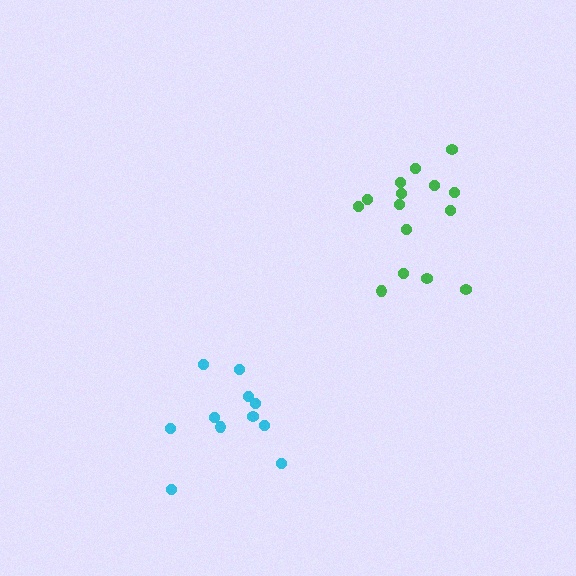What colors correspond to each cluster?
The clusters are colored: cyan, green.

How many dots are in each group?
Group 1: 11 dots, Group 2: 15 dots (26 total).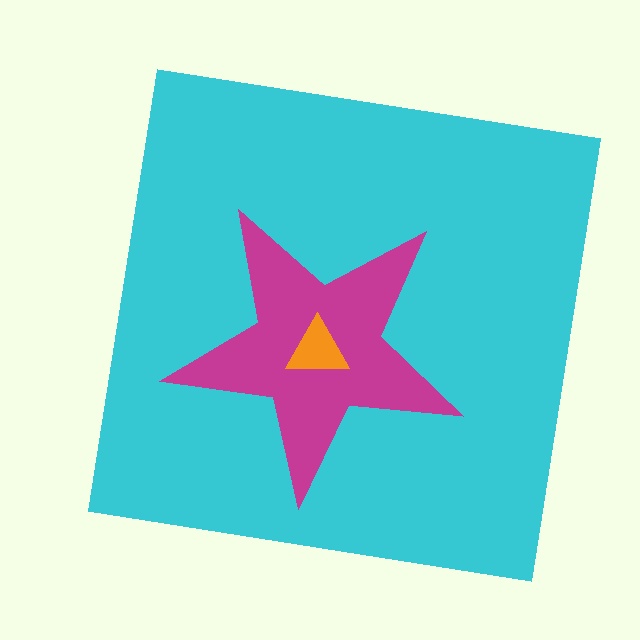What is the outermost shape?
The cyan square.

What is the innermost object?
The orange triangle.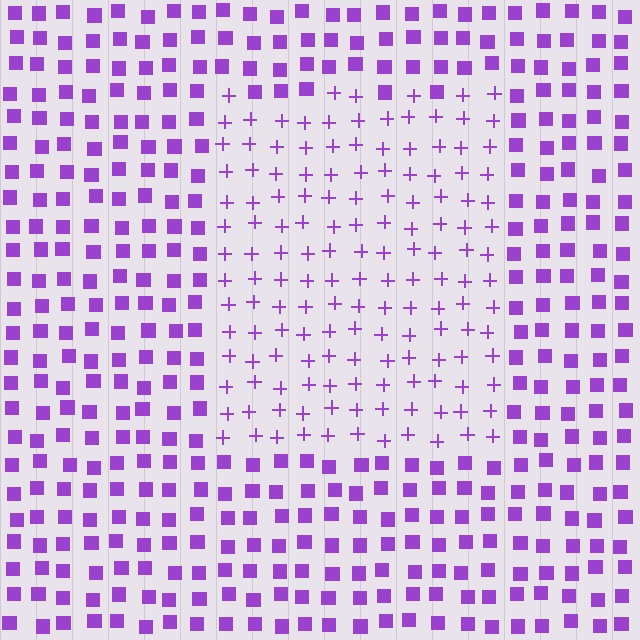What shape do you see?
I see a rectangle.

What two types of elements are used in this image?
The image uses plus signs inside the rectangle region and squares outside it.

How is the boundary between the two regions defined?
The boundary is defined by a change in element shape: plus signs inside vs. squares outside. All elements share the same color and spacing.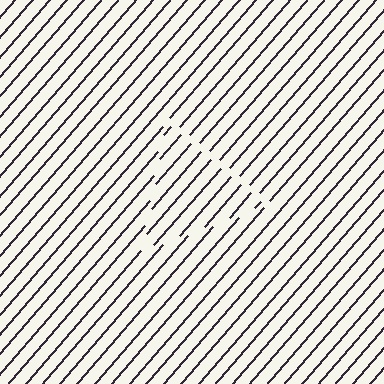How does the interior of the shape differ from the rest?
The interior of the shape contains the same grating, shifted by half a period — the contour is defined by the phase discontinuity where line-ends from the inner and outer gratings abut.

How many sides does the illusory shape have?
3 sides — the line-ends trace a triangle.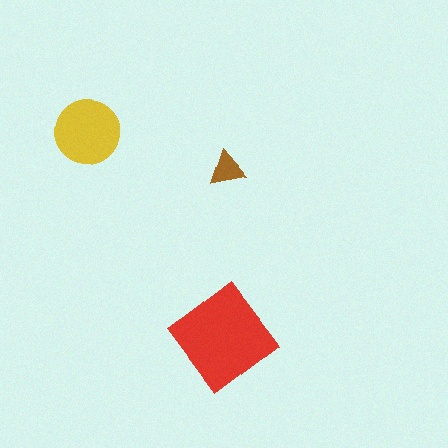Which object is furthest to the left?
The yellow circle is leftmost.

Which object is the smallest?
The brown triangle.